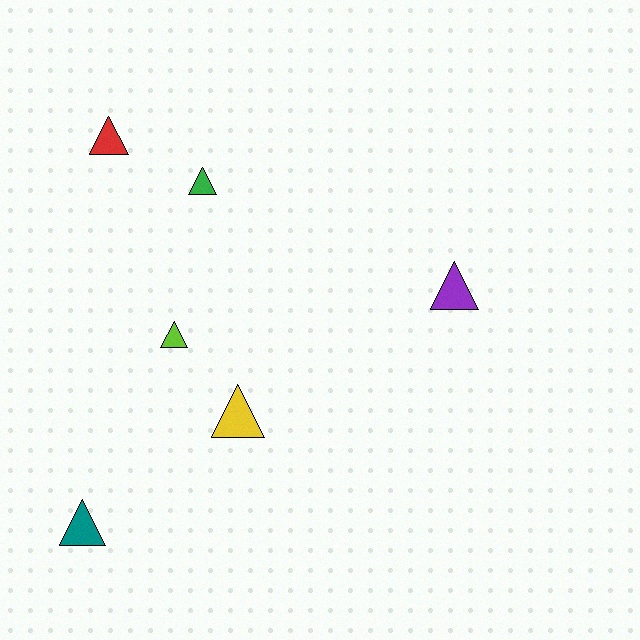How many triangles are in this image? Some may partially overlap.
There are 6 triangles.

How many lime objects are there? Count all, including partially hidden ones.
There is 1 lime object.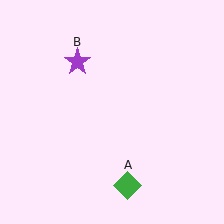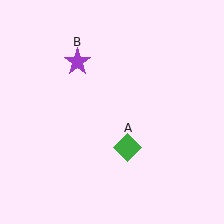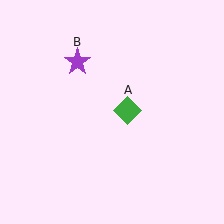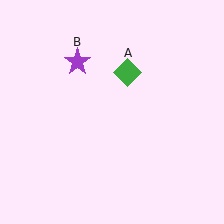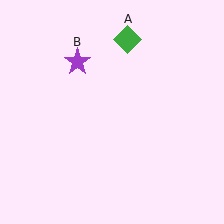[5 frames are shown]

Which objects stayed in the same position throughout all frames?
Purple star (object B) remained stationary.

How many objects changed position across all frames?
1 object changed position: green diamond (object A).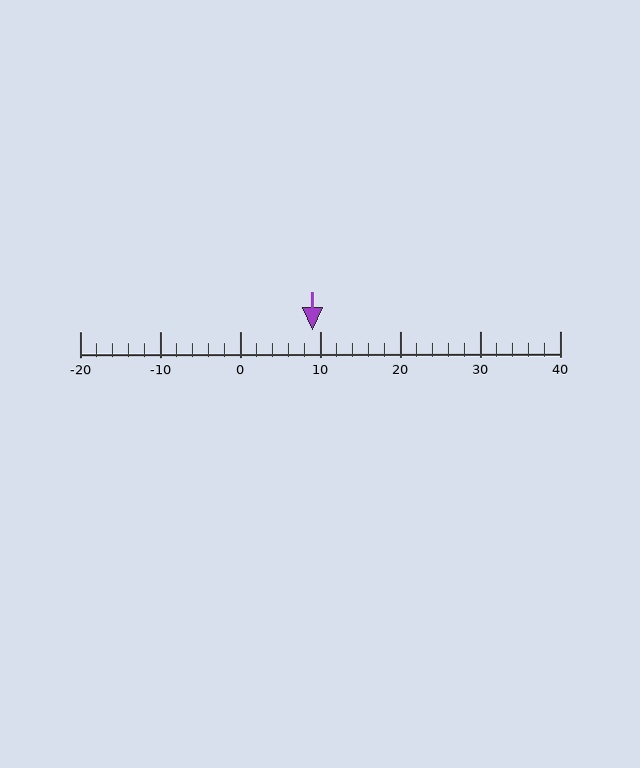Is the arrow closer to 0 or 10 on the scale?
The arrow is closer to 10.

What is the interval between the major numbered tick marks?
The major tick marks are spaced 10 units apart.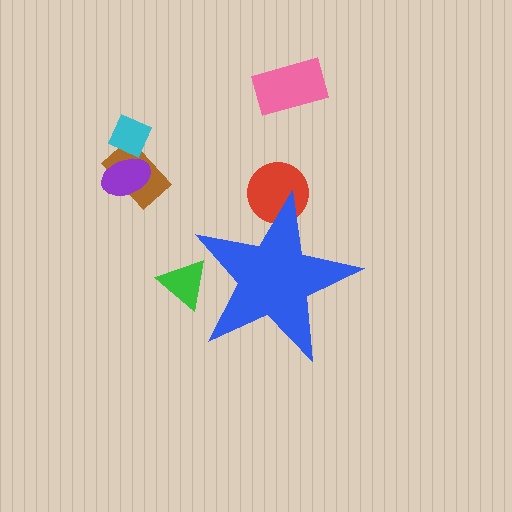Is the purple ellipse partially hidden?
No, the purple ellipse is fully visible.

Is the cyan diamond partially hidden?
No, the cyan diamond is fully visible.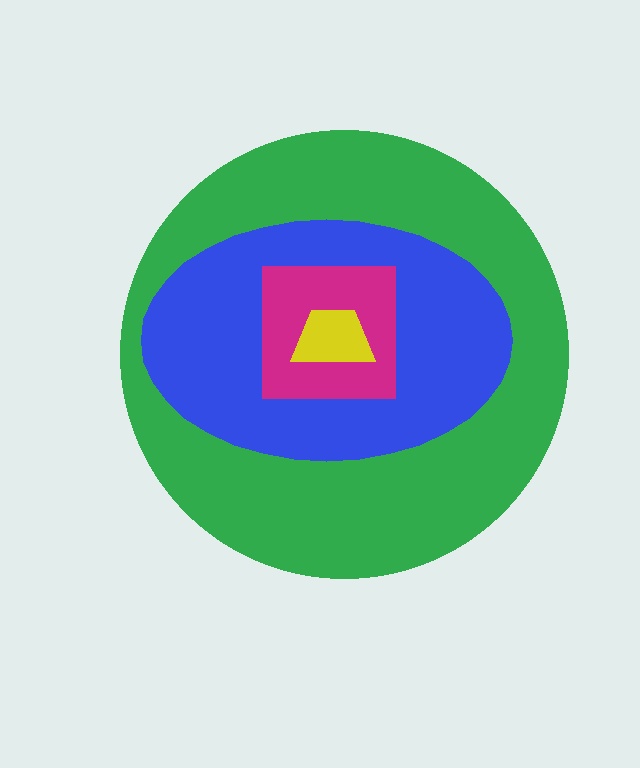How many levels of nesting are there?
4.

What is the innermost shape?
The yellow trapezoid.